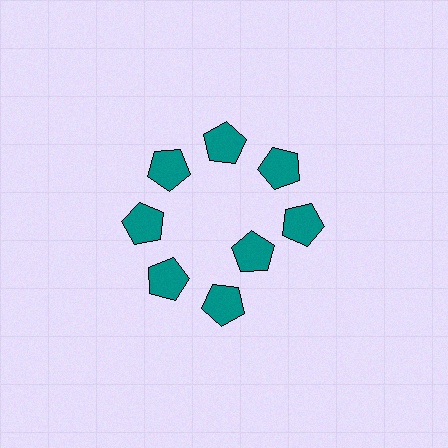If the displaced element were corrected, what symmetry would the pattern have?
It would have 8-fold rotational symmetry — the pattern would map onto itself every 45 degrees.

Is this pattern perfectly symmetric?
No. The 8 teal pentagons are arranged in a ring, but one element near the 4 o'clock position is pulled inward toward the center, breaking the 8-fold rotational symmetry.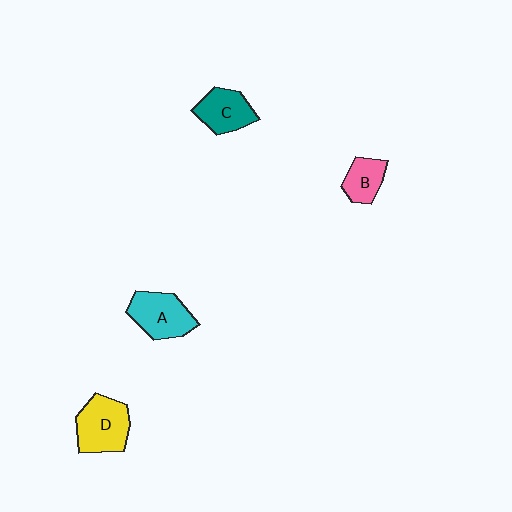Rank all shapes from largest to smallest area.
From largest to smallest: D (yellow), A (cyan), C (teal), B (pink).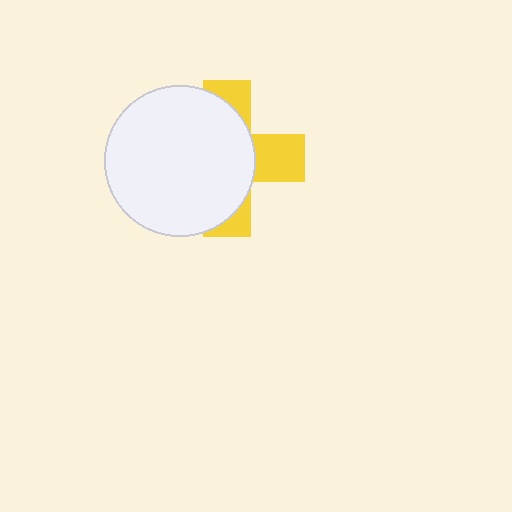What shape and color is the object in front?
The object in front is a white circle.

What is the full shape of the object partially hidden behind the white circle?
The partially hidden object is a yellow cross.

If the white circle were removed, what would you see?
You would see the complete yellow cross.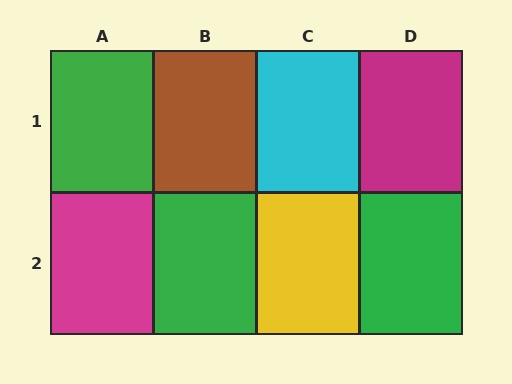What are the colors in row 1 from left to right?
Green, brown, cyan, magenta.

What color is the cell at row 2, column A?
Magenta.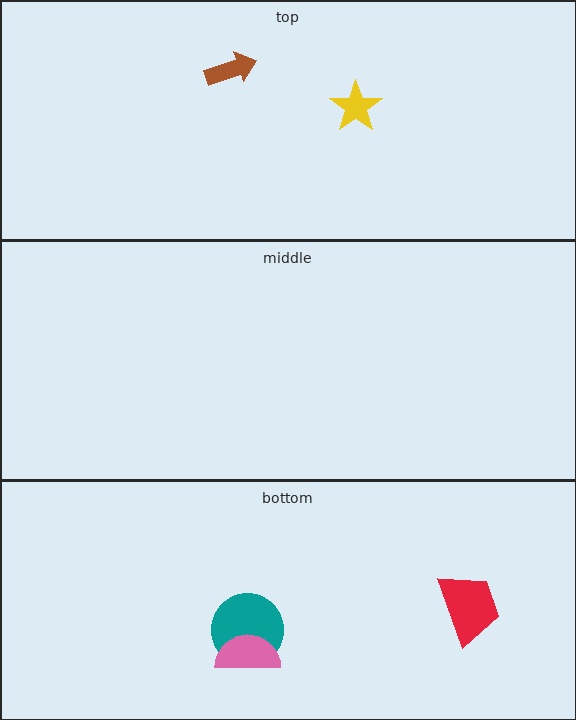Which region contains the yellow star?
The top region.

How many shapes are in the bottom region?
3.